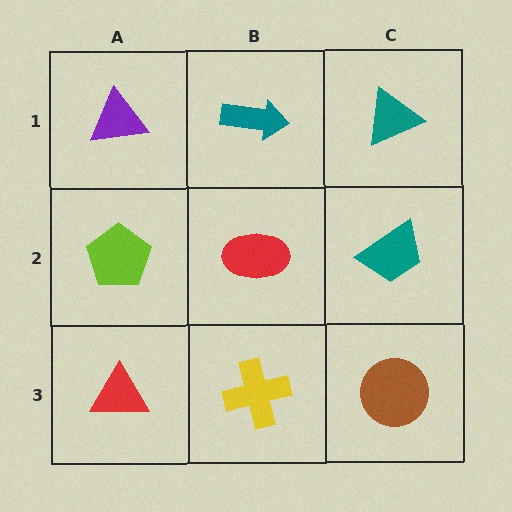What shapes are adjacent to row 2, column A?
A purple triangle (row 1, column A), a red triangle (row 3, column A), a red ellipse (row 2, column B).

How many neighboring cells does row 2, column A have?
3.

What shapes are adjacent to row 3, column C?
A teal trapezoid (row 2, column C), a yellow cross (row 3, column B).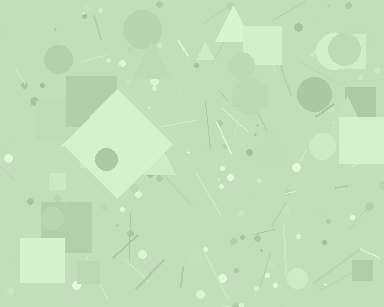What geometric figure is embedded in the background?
A diamond is embedded in the background.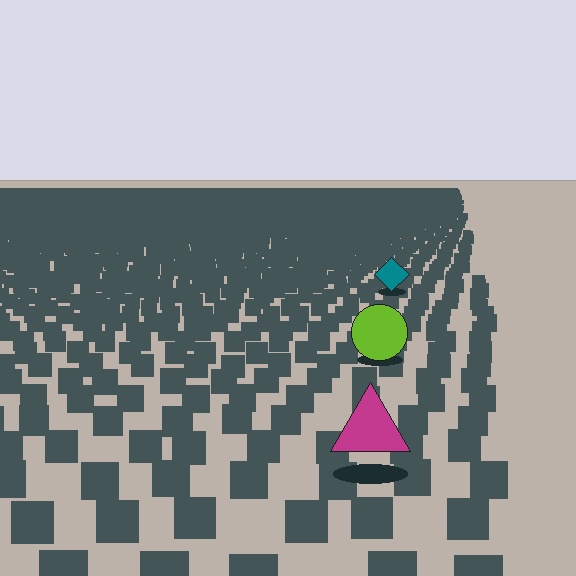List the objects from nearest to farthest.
From nearest to farthest: the magenta triangle, the lime circle, the teal diamond.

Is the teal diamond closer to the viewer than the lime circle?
No. The lime circle is closer — you can tell from the texture gradient: the ground texture is coarser near it.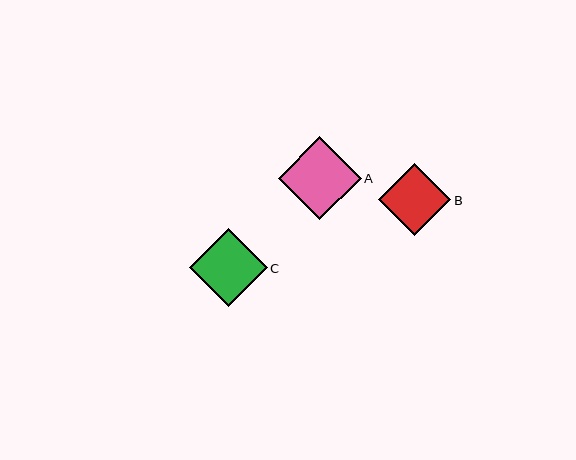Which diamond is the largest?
Diamond A is the largest with a size of approximately 82 pixels.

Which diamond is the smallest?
Diamond B is the smallest with a size of approximately 72 pixels.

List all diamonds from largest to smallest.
From largest to smallest: A, C, B.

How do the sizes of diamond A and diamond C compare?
Diamond A and diamond C are approximately the same size.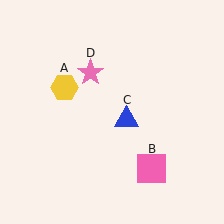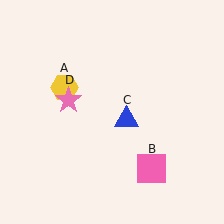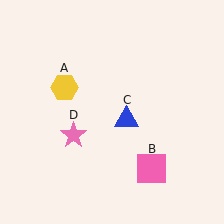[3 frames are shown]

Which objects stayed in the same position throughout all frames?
Yellow hexagon (object A) and pink square (object B) and blue triangle (object C) remained stationary.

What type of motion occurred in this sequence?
The pink star (object D) rotated counterclockwise around the center of the scene.